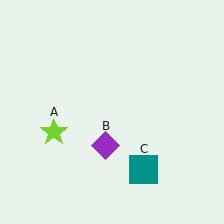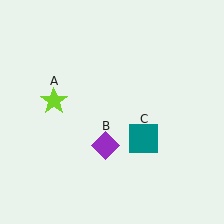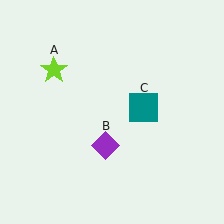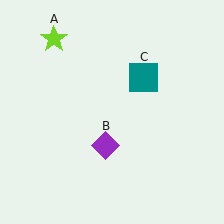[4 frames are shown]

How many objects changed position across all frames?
2 objects changed position: lime star (object A), teal square (object C).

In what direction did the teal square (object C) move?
The teal square (object C) moved up.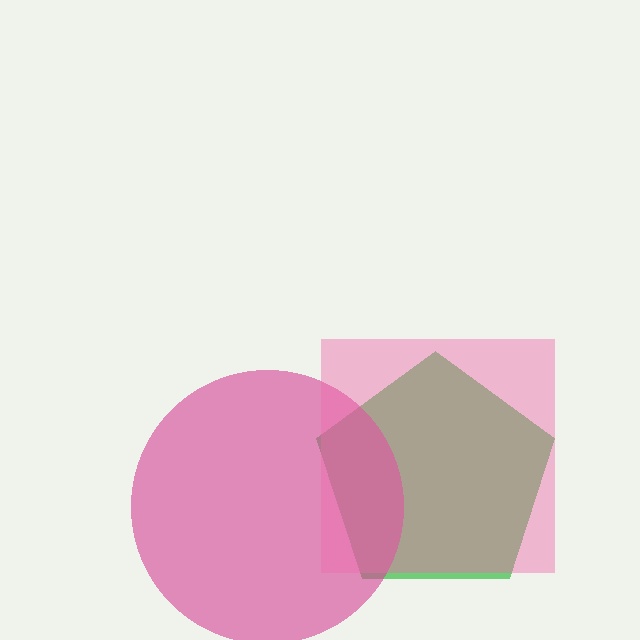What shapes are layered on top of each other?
The layered shapes are: a green pentagon, a magenta circle, a pink square.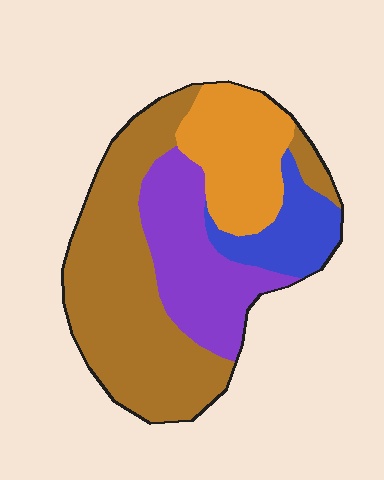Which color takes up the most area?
Brown, at roughly 45%.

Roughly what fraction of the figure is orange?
Orange takes up about one fifth (1/5) of the figure.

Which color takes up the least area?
Blue, at roughly 10%.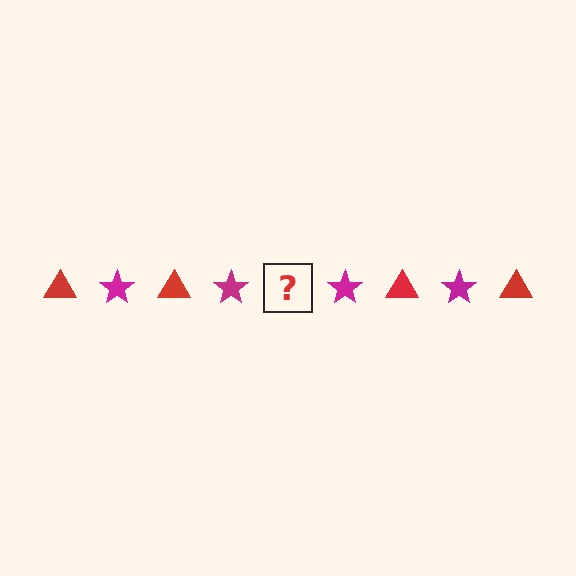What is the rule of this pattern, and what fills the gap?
The rule is that the pattern alternates between red triangle and magenta star. The gap should be filled with a red triangle.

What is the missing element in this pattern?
The missing element is a red triangle.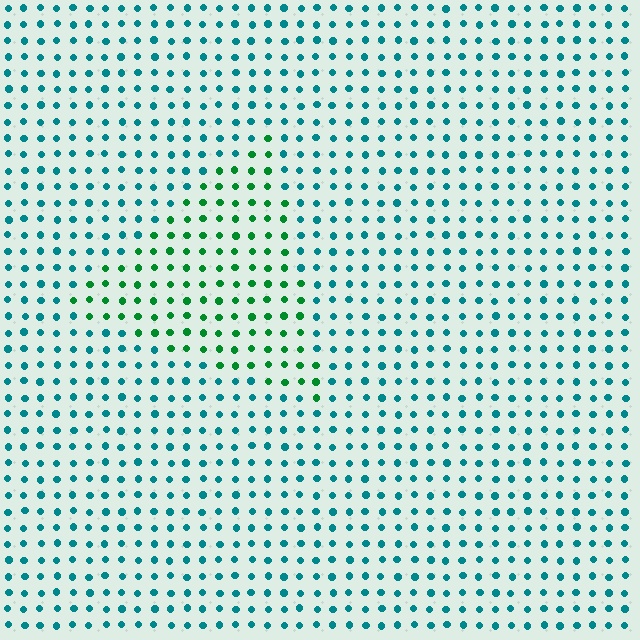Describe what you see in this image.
The image is filled with small teal elements in a uniform arrangement. A triangle-shaped region is visible where the elements are tinted to a slightly different hue, forming a subtle color boundary.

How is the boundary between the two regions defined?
The boundary is defined purely by a slight shift in hue (about 45 degrees). Spacing, size, and orientation are identical on both sides.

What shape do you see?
I see a triangle.